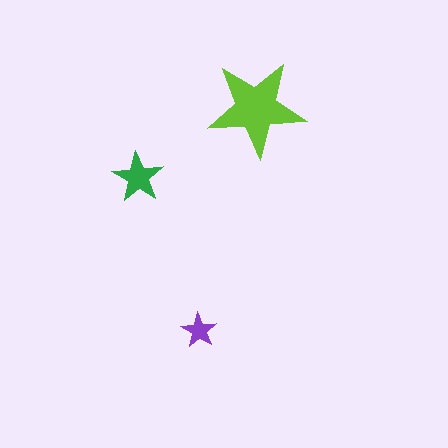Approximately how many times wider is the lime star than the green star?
About 2 times wider.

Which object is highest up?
The lime star is topmost.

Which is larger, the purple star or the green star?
The green one.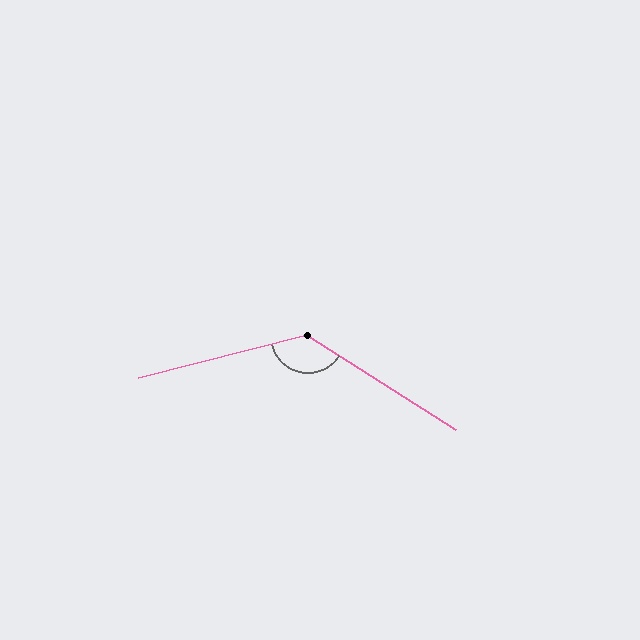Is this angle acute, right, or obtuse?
It is obtuse.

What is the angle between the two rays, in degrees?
Approximately 134 degrees.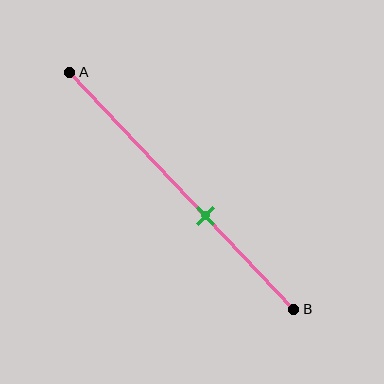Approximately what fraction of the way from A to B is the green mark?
The green mark is approximately 60% of the way from A to B.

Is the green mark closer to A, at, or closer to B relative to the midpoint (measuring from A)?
The green mark is closer to point B than the midpoint of segment AB.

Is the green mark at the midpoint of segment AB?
No, the mark is at about 60% from A, not at the 50% midpoint.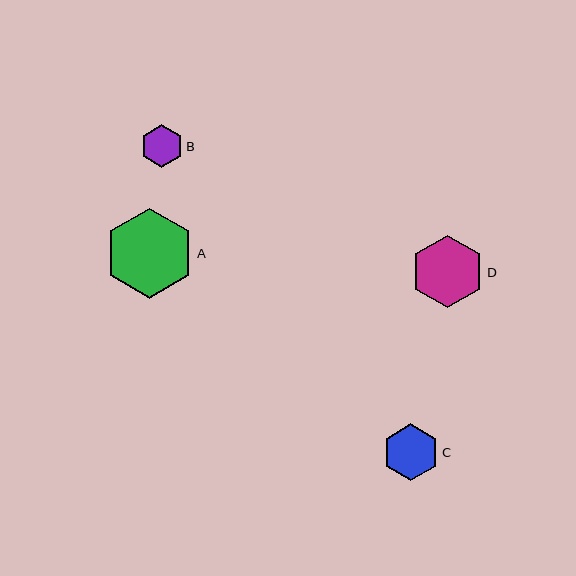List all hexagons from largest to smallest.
From largest to smallest: A, D, C, B.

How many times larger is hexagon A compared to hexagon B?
Hexagon A is approximately 2.1 times the size of hexagon B.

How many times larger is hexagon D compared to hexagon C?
Hexagon D is approximately 1.3 times the size of hexagon C.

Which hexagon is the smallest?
Hexagon B is the smallest with a size of approximately 43 pixels.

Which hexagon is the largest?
Hexagon A is the largest with a size of approximately 90 pixels.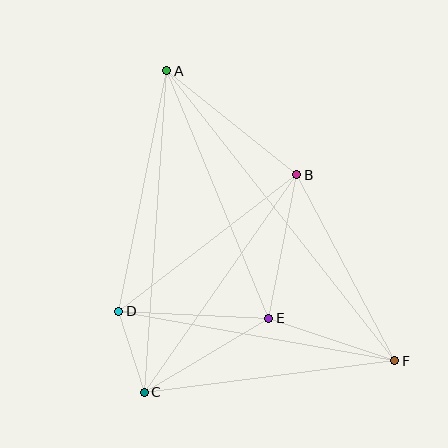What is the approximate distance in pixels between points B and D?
The distance between B and D is approximately 224 pixels.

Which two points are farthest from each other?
Points A and F are farthest from each other.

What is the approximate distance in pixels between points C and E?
The distance between C and E is approximately 145 pixels.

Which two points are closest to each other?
Points C and D are closest to each other.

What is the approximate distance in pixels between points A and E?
The distance between A and E is approximately 268 pixels.